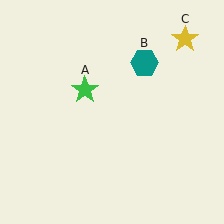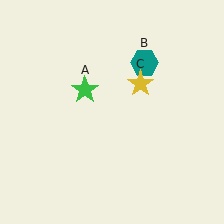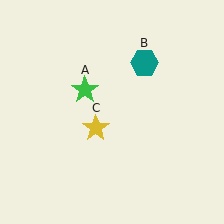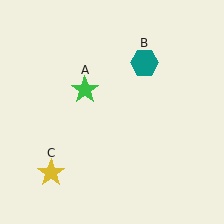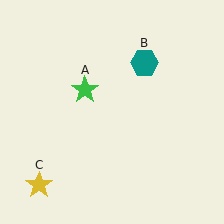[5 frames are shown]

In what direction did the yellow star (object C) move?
The yellow star (object C) moved down and to the left.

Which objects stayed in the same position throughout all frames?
Green star (object A) and teal hexagon (object B) remained stationary.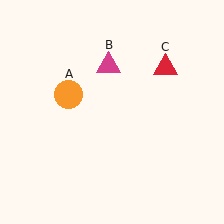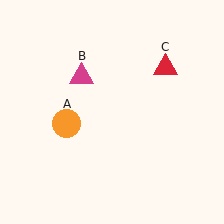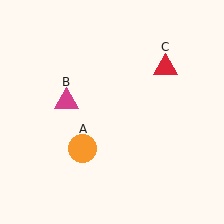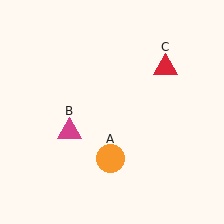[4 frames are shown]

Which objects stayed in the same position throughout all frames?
Red triangle (object C) remained stationary.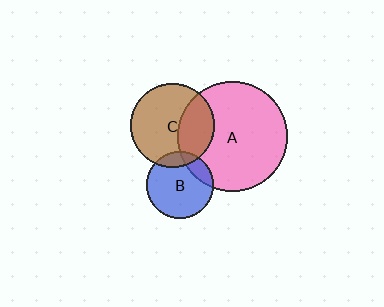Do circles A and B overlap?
Yes.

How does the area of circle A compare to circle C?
Approximately 1.7 times.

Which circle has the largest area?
Circle A (pink).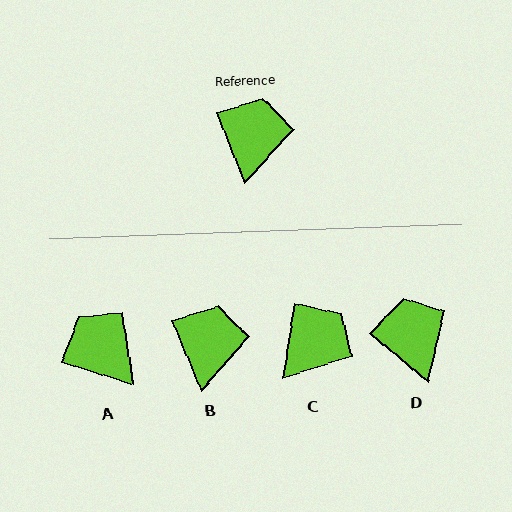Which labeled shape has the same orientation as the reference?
B.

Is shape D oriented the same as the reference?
No, it is off by about 28 degrees.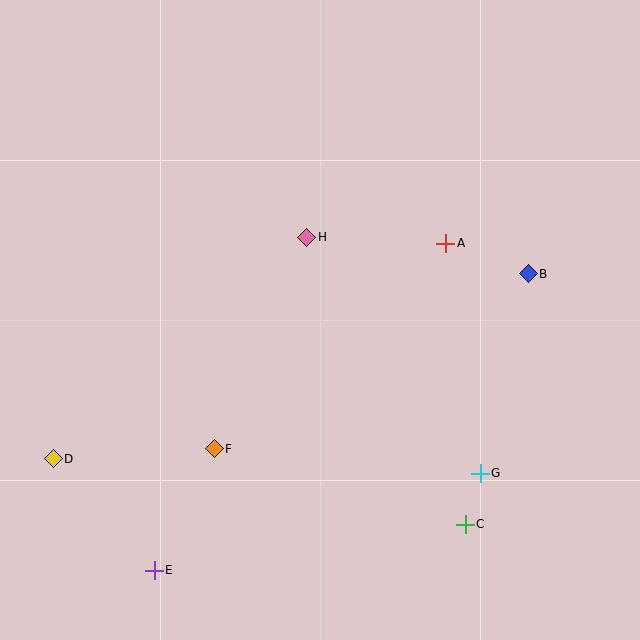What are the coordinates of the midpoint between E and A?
The midpoint between E and A is at (300, 407).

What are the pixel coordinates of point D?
Point D is at (53, 459).